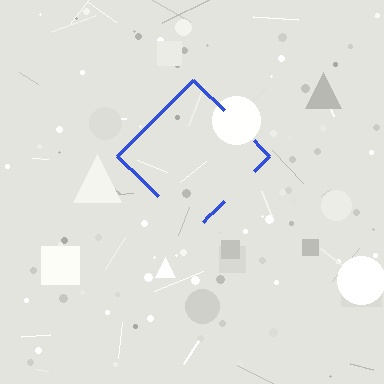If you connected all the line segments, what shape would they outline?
They would outline a diamond.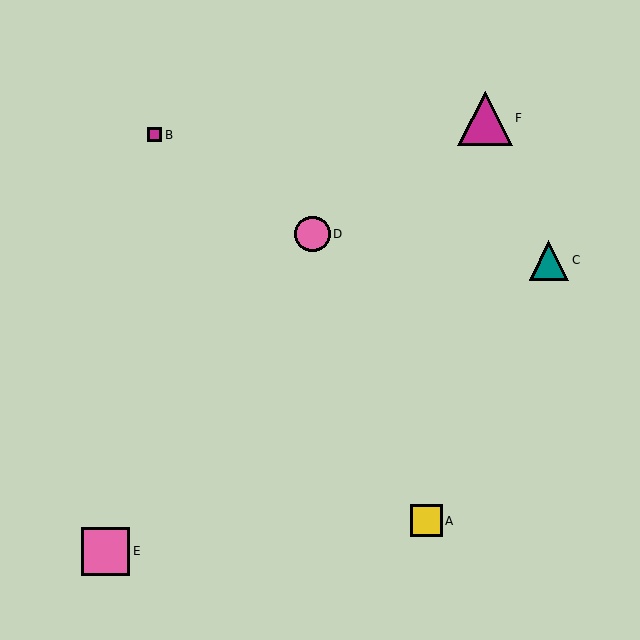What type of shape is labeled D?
Shape D is a pink circle.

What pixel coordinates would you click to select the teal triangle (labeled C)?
Click at (549, 260) to select the teal triangle C.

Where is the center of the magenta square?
The center of the magenta square is at (155, 135).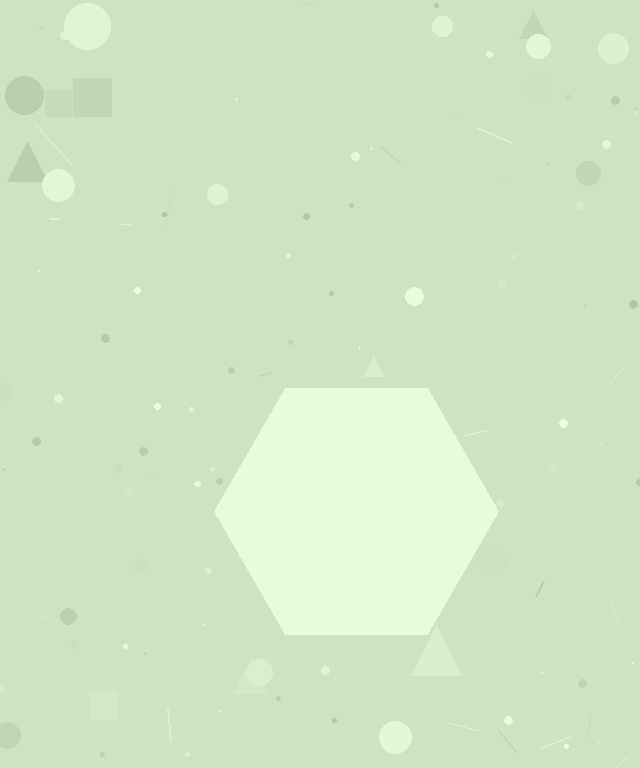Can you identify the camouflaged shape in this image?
The camouflaged shape is a hexagon.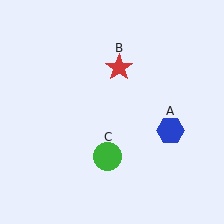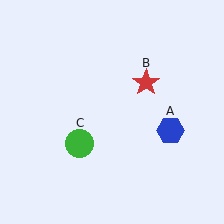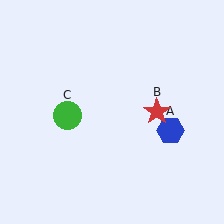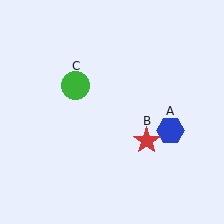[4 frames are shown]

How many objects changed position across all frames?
2 objects changed position: red star (object B), green circle (object C).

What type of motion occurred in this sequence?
The red star (object B), green circle (object C) rotated clockwise around the center of the scene.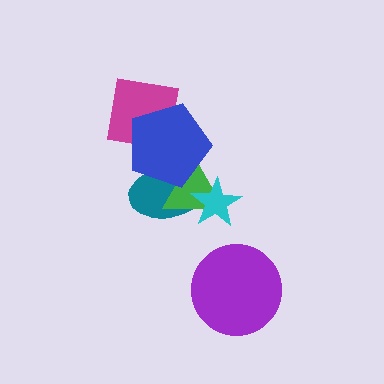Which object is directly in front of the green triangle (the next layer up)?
The cyan star is directly in front of the green triangle.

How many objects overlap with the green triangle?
3 objects overlap with the green triangle.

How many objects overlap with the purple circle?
0 objects overlap with the purple circle.